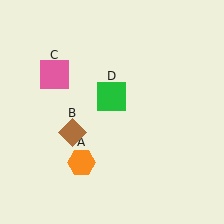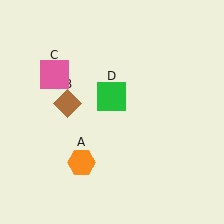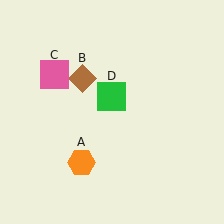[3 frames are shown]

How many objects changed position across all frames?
1 object changed position: brown diamond (object B).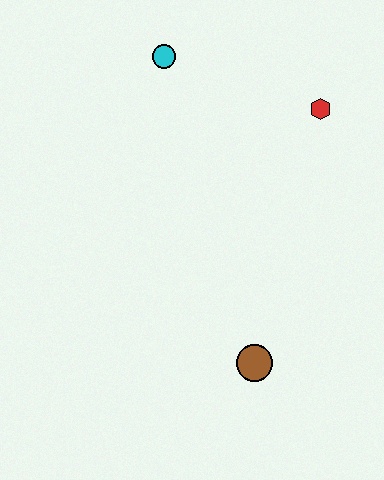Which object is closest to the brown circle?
The red hexagon is closest to the brown circle.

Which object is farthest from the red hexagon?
The brown circle is farthest from the red hexagon.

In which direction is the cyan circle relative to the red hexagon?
The cyan circle is to the left of the red hexagon.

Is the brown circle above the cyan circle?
No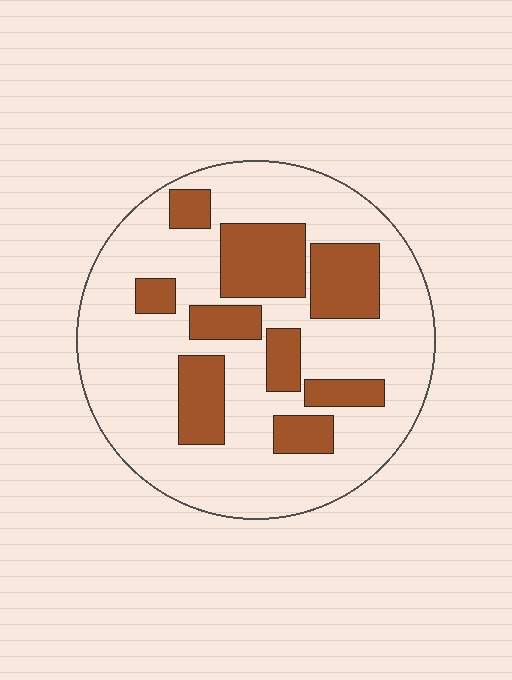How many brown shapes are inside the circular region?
9.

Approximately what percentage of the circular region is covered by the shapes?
Approximately 30%.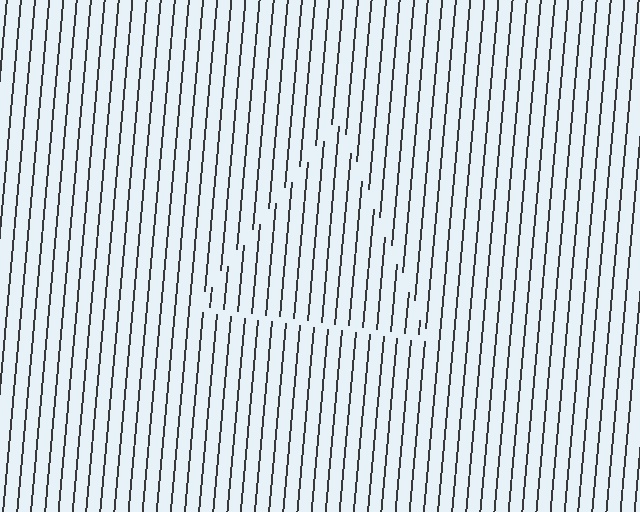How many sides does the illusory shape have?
3 sides — the line-ends trace a triangle.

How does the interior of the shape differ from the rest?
The interior of the shape contains the same grating, shifted by half a period — the contour is defined by the phase discontinuity where line-ends from the inner and outer gratings abut.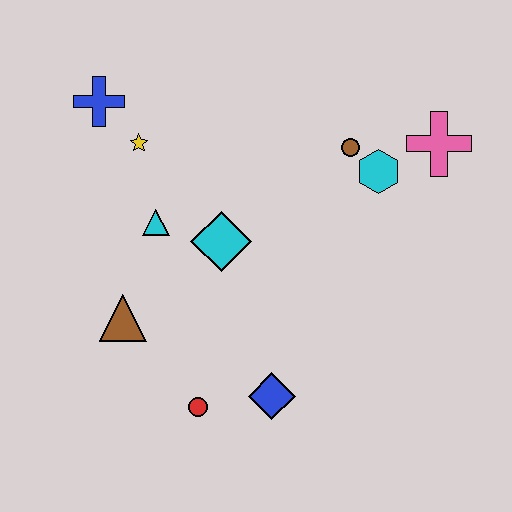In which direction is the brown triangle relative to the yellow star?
The brown triangle is below the yellow star.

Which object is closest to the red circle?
The blue diamond is closest to the red circle.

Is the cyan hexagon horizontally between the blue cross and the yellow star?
No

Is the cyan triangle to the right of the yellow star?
Yes